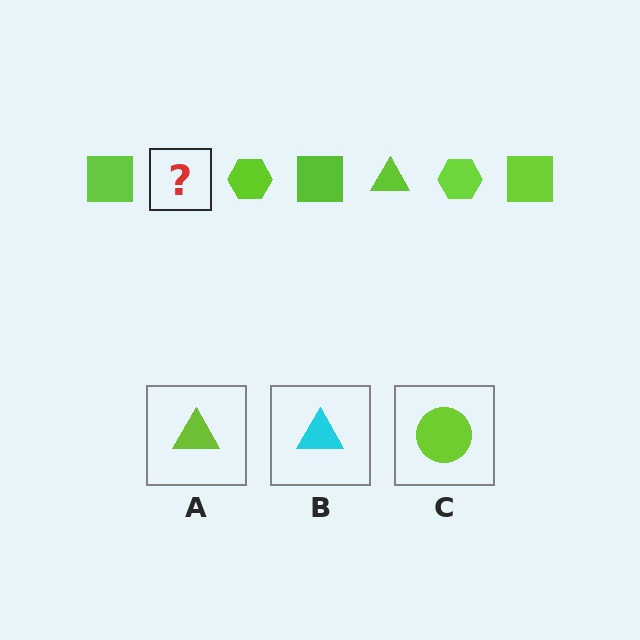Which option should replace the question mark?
Option A.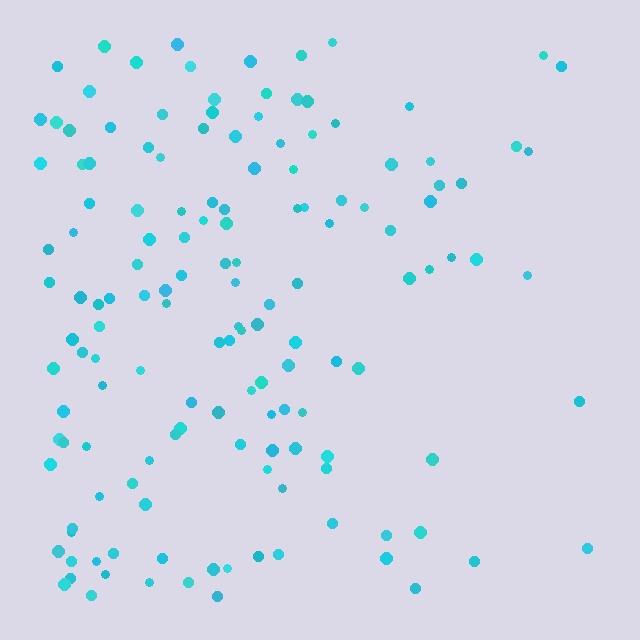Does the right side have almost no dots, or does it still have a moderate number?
Still a moderate number, just noticeably fewer than the left.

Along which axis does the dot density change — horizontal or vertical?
Horizontal.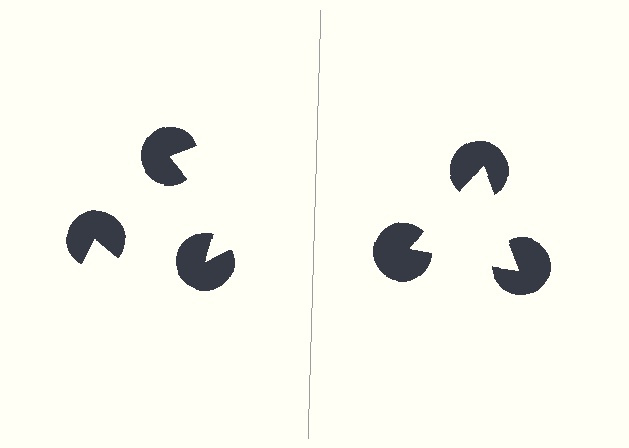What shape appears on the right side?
An illusory triangle.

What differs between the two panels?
The pac-man discs are positioned identically on both sides; only the wedge orientations differ. On the right they align to a triangle; on the left they are misaligned.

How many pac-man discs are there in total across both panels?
6 — 3 on each side.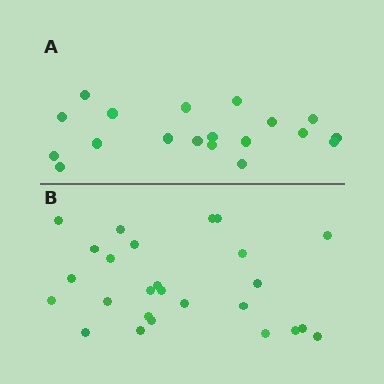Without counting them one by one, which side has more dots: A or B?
Region B (the bottom region) has more dots.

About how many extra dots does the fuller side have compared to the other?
Region B has roughly 8 or so more dots than region A.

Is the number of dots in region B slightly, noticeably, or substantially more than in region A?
Region B has noticeably more, but not dramatically so. The ratio is roughly 1.4 to 1.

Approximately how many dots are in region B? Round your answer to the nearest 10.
About 30 dots. (The exact count is 26, which rounds to 30.)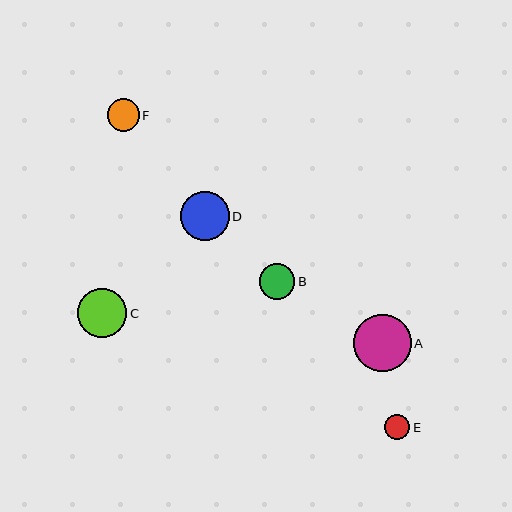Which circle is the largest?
Circle A is the largest with a size of approximately 58 pixels.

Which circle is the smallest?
Circle E is the smallest with a size of approximately 25 pixels.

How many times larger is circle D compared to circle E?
Circle D is approximately 1.9 times the size of circle E.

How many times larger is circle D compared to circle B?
Circle D is approximately 1.4 times the size of circle B.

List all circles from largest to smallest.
From largest to smallest: A, C, D, B, F, E.